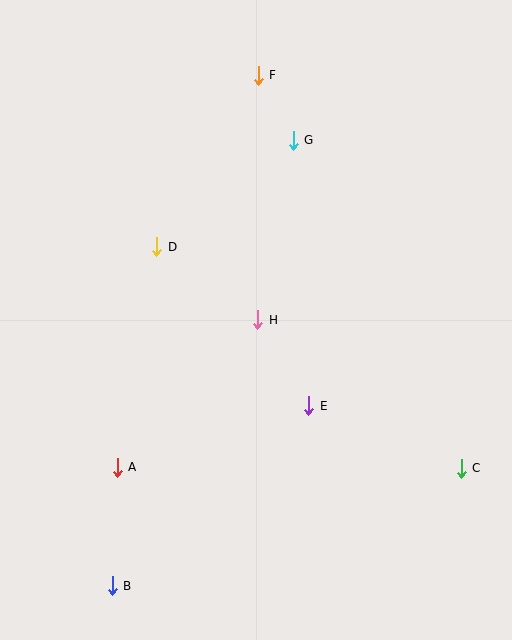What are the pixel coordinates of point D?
Point D is at (157, 247).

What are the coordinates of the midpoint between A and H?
The midpoint between A and H is at (187, 394).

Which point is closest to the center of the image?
Point H at (258, 320) is closest to the center.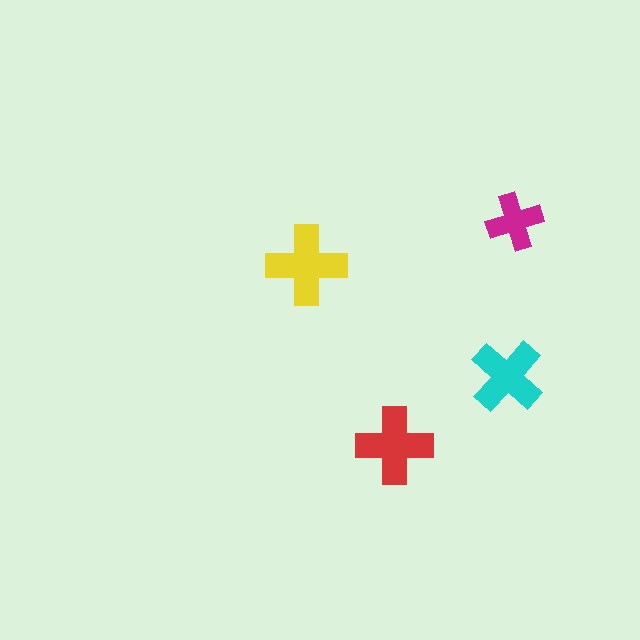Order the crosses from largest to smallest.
the yellow one, the red one, the cyan one, the magenta one.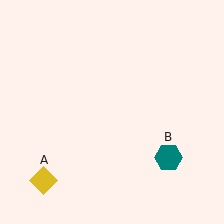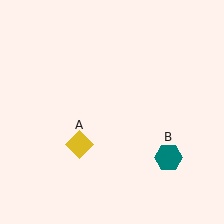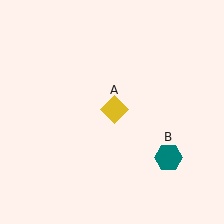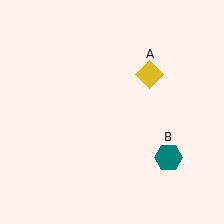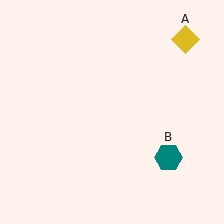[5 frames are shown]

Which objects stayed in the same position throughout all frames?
Teal hexagon (object B) remained stationary.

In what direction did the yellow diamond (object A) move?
The yellow diamond (object A) moved up and to the right.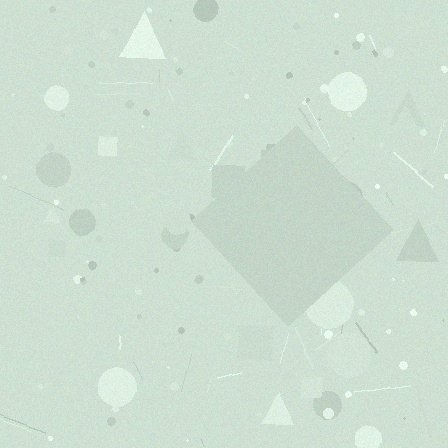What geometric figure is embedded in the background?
A diamond is embedded in the background.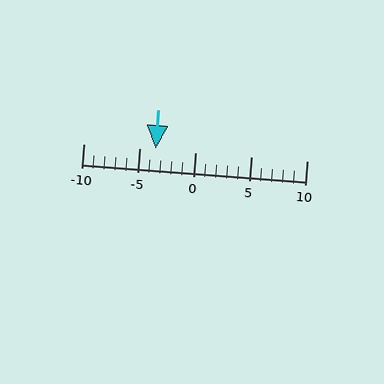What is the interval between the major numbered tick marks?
The major tick marks are spaced 5 units apart.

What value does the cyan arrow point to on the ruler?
The cyan arrow points to approximately -4.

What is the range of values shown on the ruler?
The ruler shows values from -10 to 10.